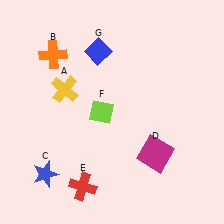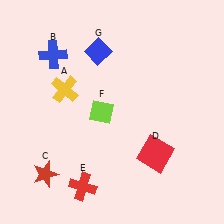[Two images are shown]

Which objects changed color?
B changed from orange to blue. C changed from blue to red. D changed from magenta to red.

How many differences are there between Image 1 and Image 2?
There are 3 differences between the two images.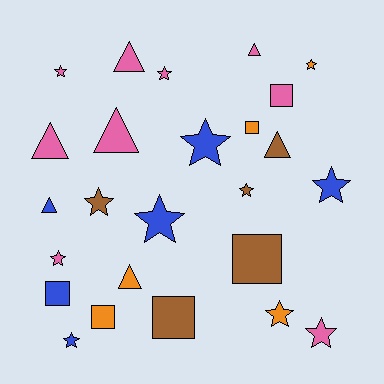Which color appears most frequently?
Pink, with 9 objects.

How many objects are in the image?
There are 25 objects.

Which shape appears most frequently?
Star, with 12 objects.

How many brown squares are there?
There are 2 brown squares.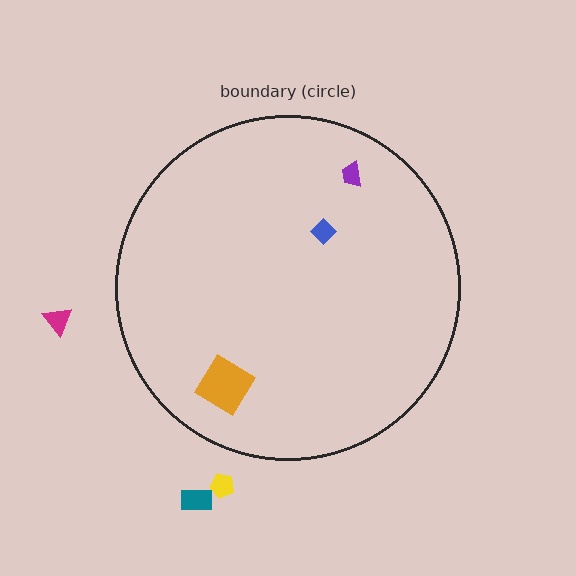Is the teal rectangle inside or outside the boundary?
Outside.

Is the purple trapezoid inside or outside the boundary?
Inside.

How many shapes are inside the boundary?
3 inside, 3 outside.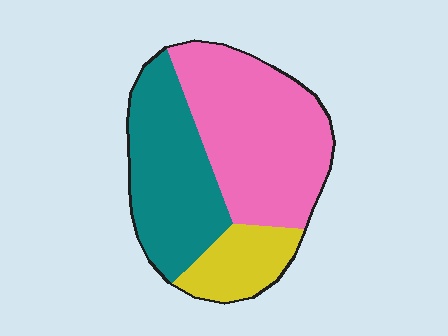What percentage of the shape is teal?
Teal covers around 35% of the shape.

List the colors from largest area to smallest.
From largest to smallest: pink, teal, yellow.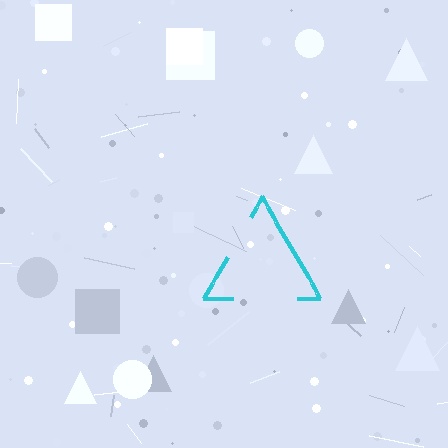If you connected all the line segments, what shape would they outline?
They would outline a triangle.